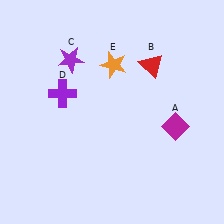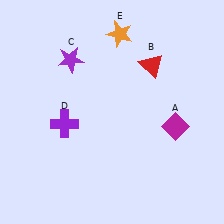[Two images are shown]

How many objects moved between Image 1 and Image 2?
2 objects moved between the two images.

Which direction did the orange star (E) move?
The orange star (E) moved up.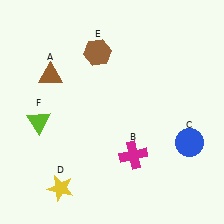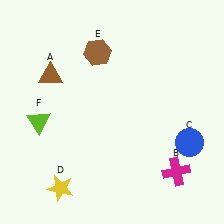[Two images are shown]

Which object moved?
The magenta cross (B) moved right.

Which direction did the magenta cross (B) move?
The magenta cross (B) moved right.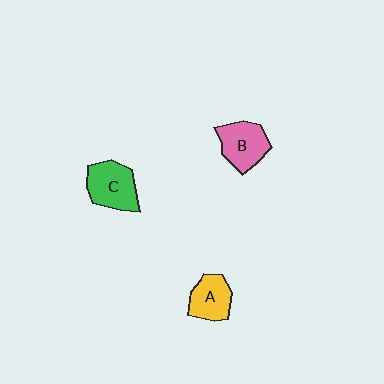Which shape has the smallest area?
Shape A (yellow).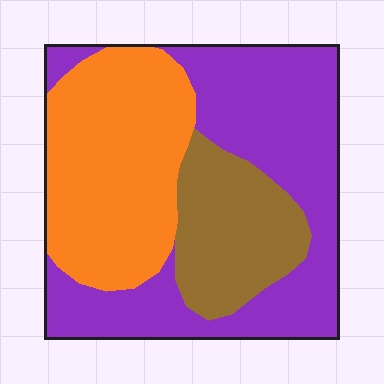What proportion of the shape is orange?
Orange takes up about one third (1/3) of the shape.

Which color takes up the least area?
Brown, at roughly 20%.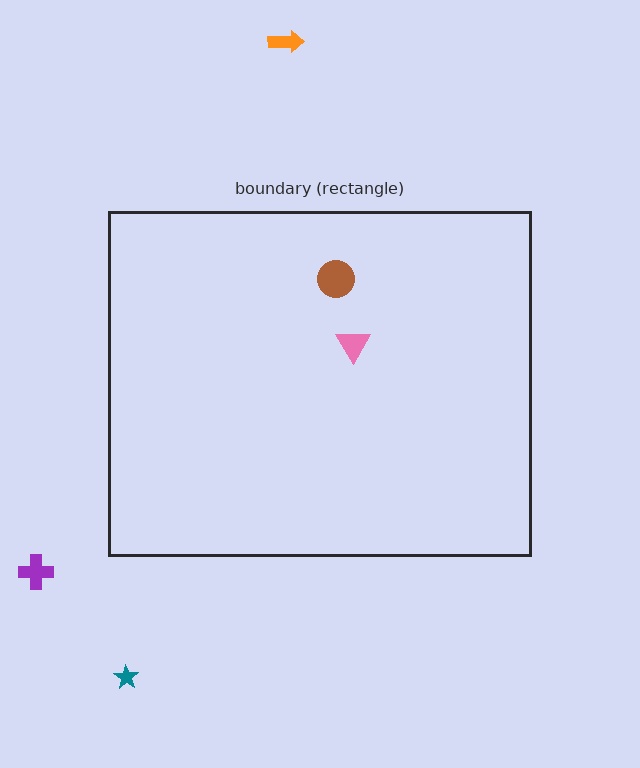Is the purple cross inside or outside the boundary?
Outside.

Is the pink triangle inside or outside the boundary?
Inside.